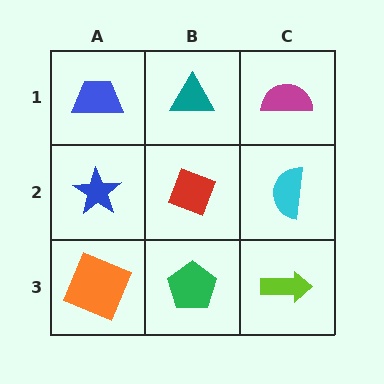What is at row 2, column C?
A cyan semicircle.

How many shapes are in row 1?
3 shapes.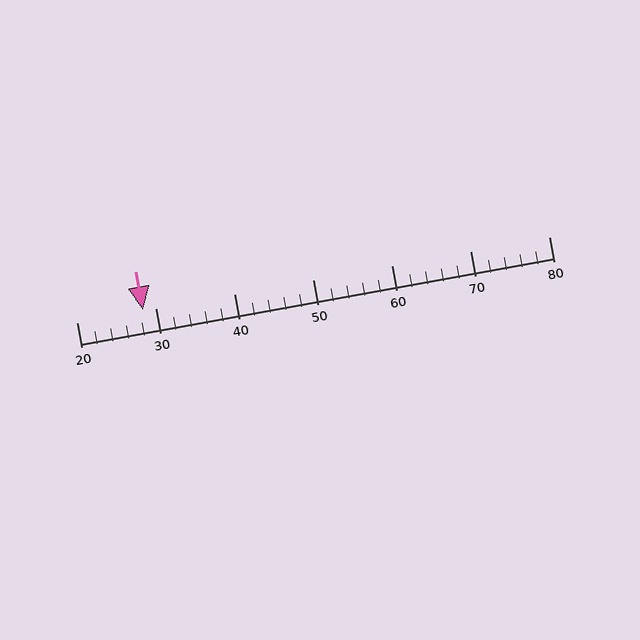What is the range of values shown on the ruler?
The ruler shows values from 20 to 80.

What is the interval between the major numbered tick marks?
The major tick marks are spaced 10 units apart.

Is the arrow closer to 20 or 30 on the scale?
The arrow is closer to 30.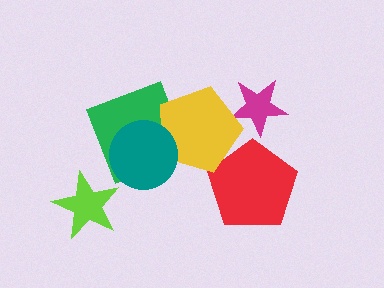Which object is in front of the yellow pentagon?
The teal circle is in front of the yellow pentagon.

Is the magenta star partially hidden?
Yes, it is partially covered by another shape.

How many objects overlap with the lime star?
0 objects overlap with the lime star.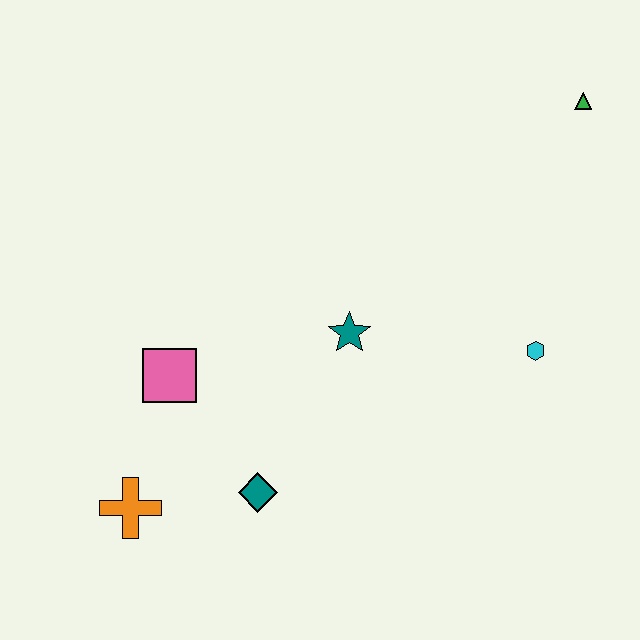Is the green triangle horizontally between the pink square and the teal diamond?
No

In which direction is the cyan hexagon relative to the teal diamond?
The cyan hexagon is to the right of the teal diamond.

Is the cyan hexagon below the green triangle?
Yes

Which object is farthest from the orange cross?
The green triangle is farthest from the orange cross.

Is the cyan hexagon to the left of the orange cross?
No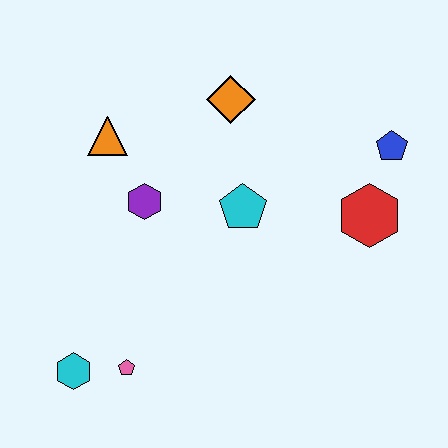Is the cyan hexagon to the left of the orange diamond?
Yes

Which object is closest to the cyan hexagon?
The pink pentagon is closest to the cyan hexagon.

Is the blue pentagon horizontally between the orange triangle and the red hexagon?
No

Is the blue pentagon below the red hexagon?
No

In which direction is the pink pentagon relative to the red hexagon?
The pink pentagon is to the left of the red hexagon.